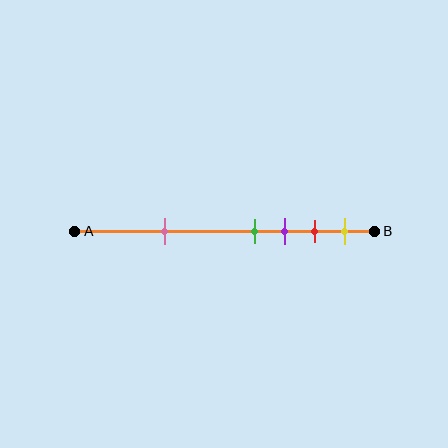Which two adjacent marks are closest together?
The green and purple marks are the closest adjacent pair.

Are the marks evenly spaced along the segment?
No, the marks are not evenly spaced.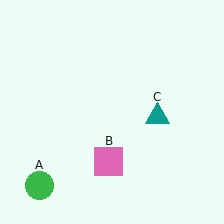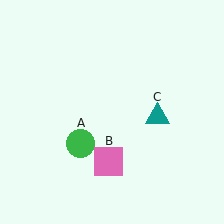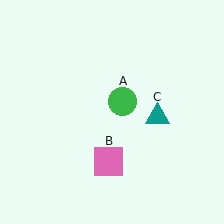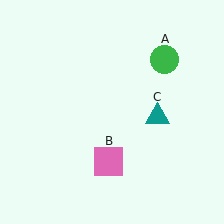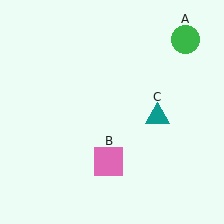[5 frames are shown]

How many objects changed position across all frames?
1 object changed position: green circle (object A).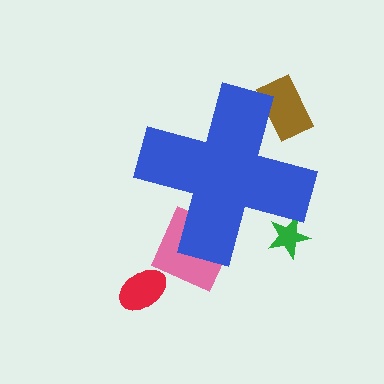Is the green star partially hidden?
Yes, the green star is partially hidden behind the blue cross.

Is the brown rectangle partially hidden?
Yes, the brown rectangle is partially hidden behind the blue cross.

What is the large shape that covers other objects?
A blue cross.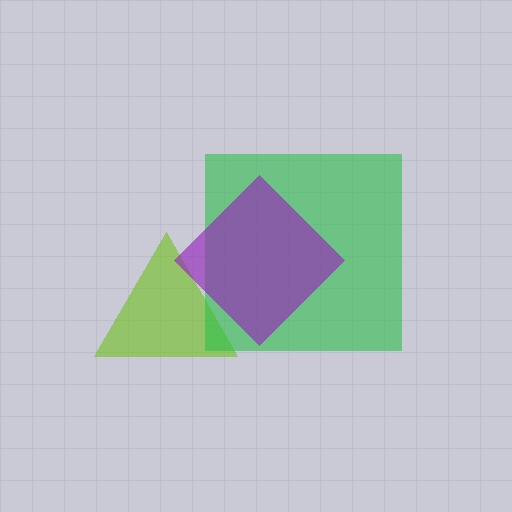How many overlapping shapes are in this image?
There are 3 overlapping shapes in the image.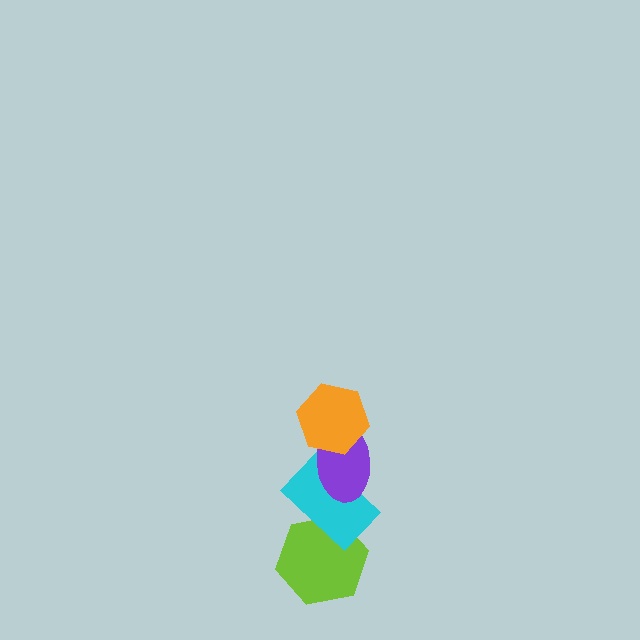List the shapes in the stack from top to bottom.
From top to bottom: the orange hexagon, the purple ellipse, the cyan rectangle, the lime hexagon.